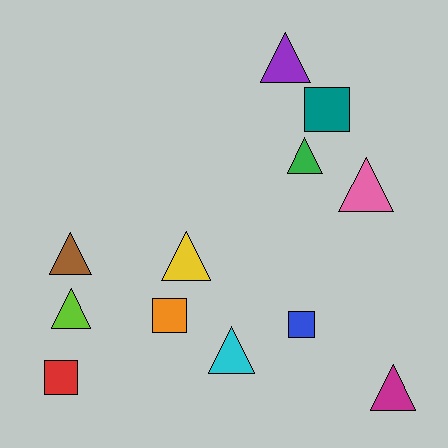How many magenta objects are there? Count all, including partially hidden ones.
There is 1 magenta object.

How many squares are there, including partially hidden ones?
There are 4 squares.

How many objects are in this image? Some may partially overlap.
There are 12 objects.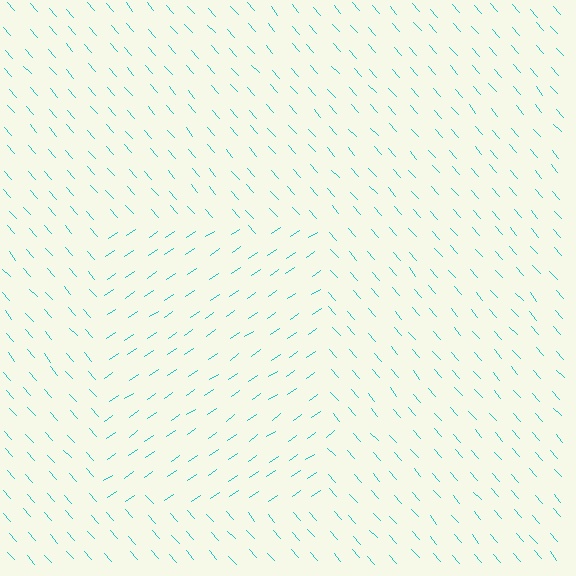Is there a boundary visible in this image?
Yes, there is a texture boundary formed by a change in line orientation.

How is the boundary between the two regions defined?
The boundary is defined purely by a change in line orientation (approximately 83 degrees difference). All lines are the same color and thickness.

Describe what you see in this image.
The image is filled with small cyan line segments. A rectangle region in the image has lines oriented differently from the surrounding lines, creating a visible texture boundary.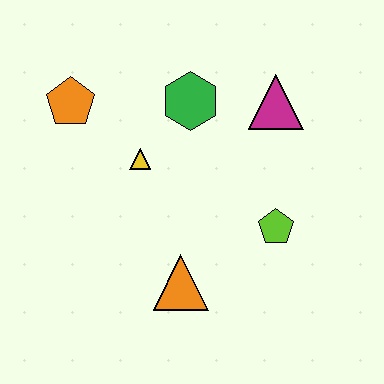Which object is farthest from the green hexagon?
The orange triangle is farthest from the green hexagon.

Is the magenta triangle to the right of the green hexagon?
Yes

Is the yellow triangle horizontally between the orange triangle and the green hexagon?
No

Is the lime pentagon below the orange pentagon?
Yes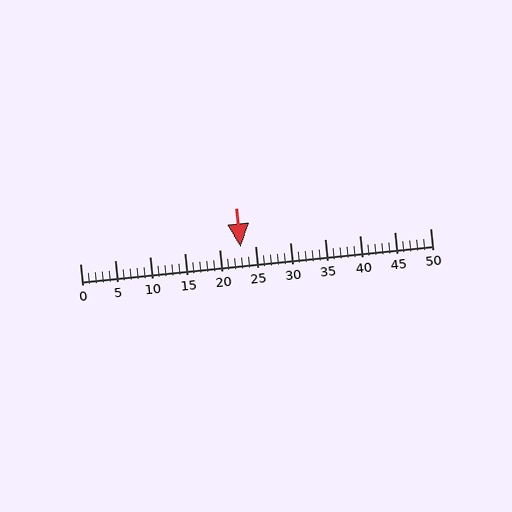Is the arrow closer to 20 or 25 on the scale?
The arrow is closer to 25.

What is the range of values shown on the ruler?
The ruler shows values from 0 to 50.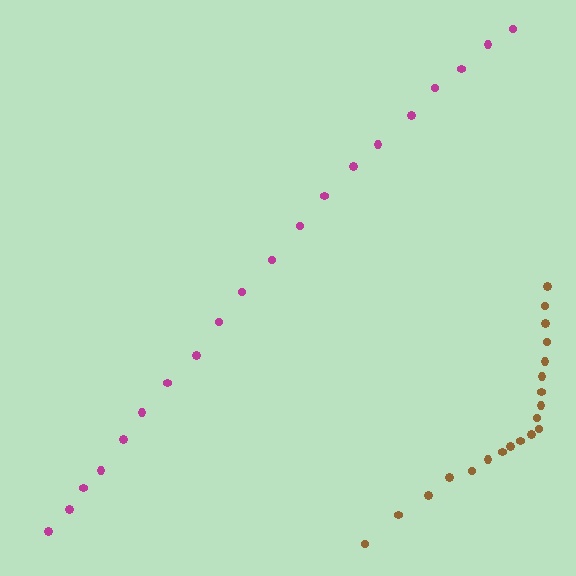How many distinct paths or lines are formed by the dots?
There are 2 distinct paths.